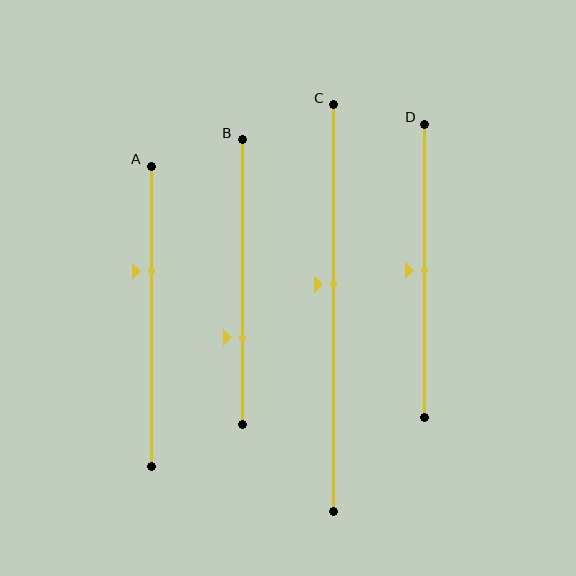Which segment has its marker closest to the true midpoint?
Segment D has its marker closest to the true midpoint.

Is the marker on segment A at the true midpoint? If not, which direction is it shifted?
No, the marker on segment A is shifted upward by about 15% of the segment length.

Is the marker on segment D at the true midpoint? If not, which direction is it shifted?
Yes, the marker on segment D is at the true midpoint.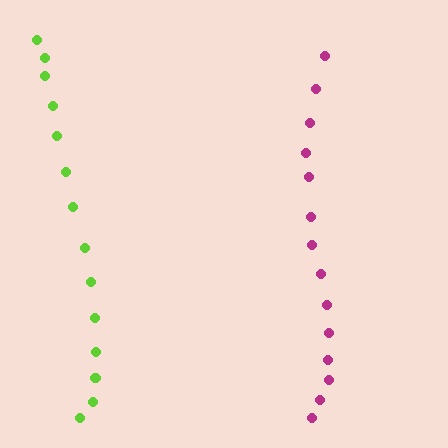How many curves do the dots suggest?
There are 2 distinct paths.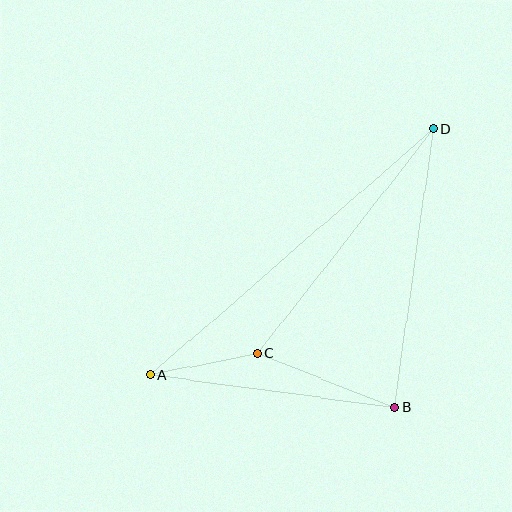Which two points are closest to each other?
Points A and C are closest to each other.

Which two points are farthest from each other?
Points A and D are farthest from each other.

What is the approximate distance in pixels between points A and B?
The distance between A and B is approximately 246 pixels.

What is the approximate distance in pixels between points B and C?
The distance between B and C is approximately 147 pixels.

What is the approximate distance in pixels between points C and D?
The distance between C and D is approximately 285 pixels.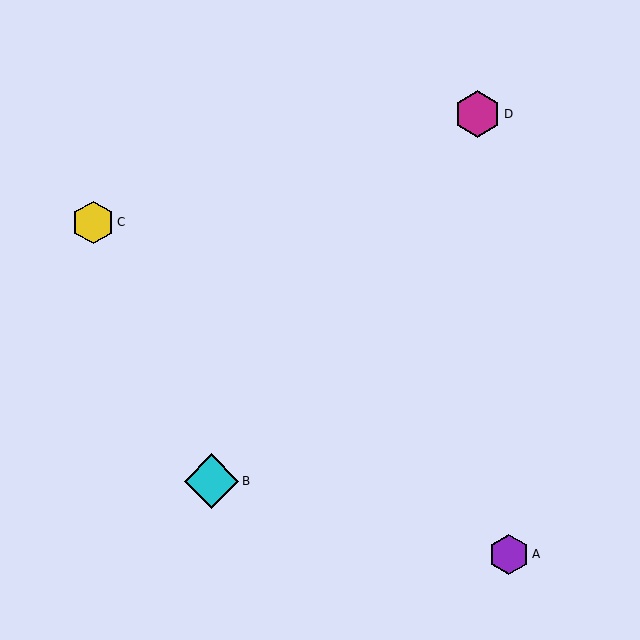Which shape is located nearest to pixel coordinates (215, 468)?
The cyan diamond (labeled B) at (211, 481) is nearest to that location.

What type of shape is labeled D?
Shape D is a magenta hexagon.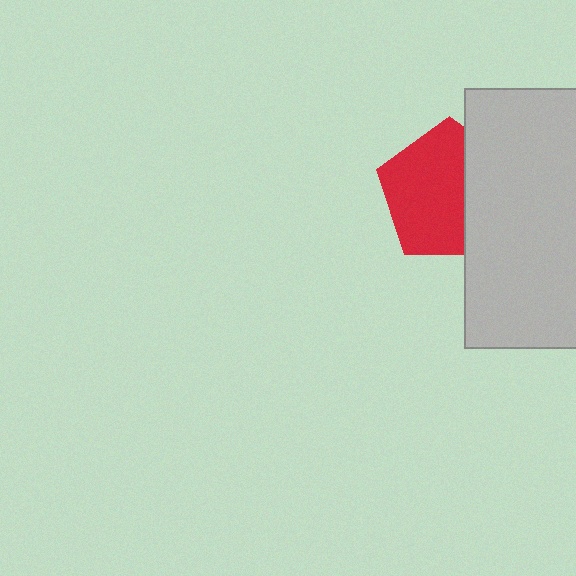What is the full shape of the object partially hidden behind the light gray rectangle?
The partially hidden object is a red pentagon.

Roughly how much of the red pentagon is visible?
About half of it is visible (roughly 64%).